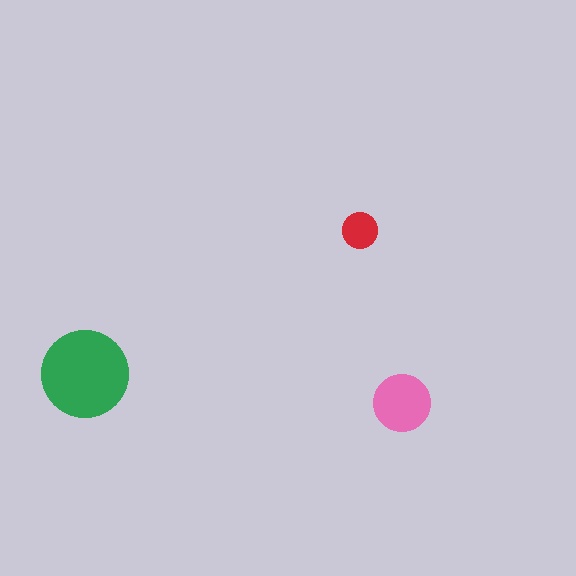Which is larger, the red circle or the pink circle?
The pink one.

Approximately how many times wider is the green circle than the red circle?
About 2.5 times wider.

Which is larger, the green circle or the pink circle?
The green one.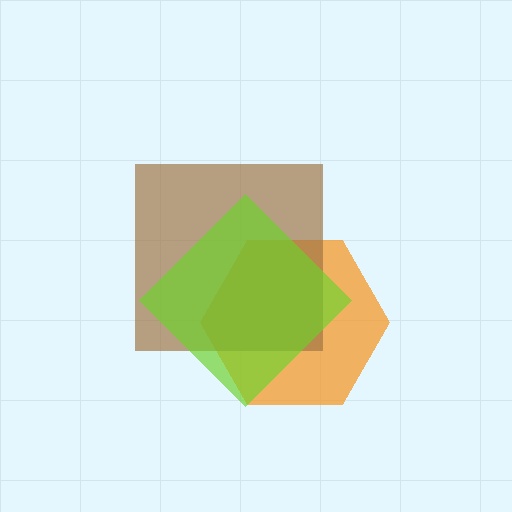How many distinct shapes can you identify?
There are 3 distinct shapes: an orange hexagon, a brown square, a lime diamond.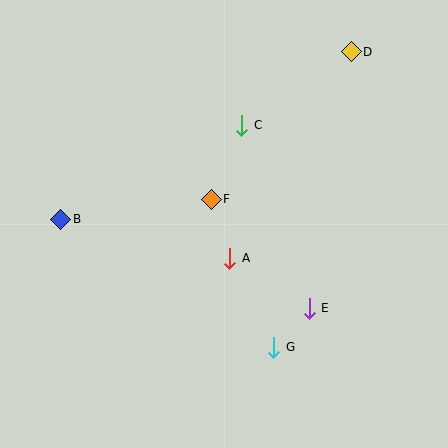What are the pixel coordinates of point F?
Point F is at (211, 199).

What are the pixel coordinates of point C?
Point C is at (242, 125).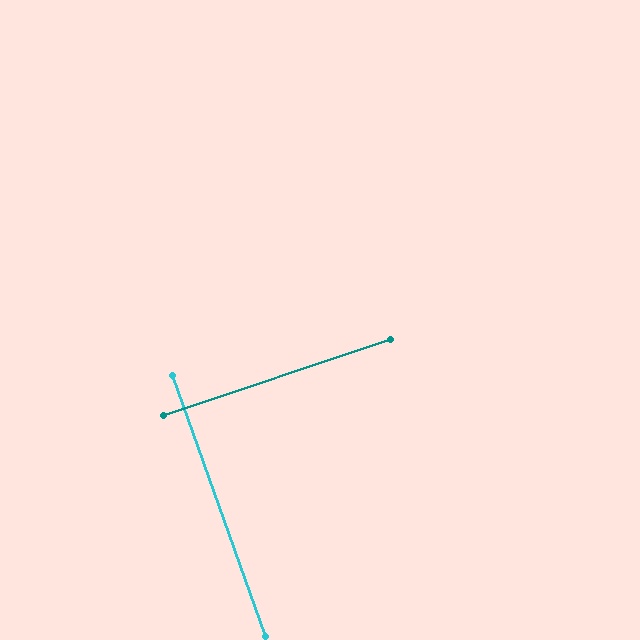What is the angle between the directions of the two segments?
Approximately 89 degrees.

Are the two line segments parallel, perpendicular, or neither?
Perpendicular — they meet at approximately 89°.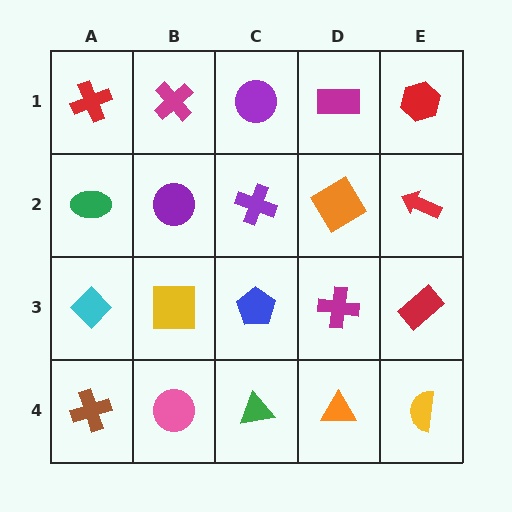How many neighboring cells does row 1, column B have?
3.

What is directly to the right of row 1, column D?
A red hexagon.